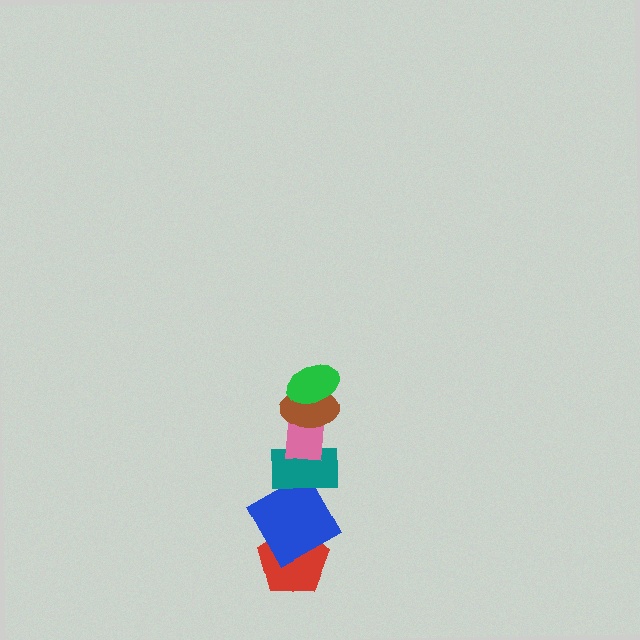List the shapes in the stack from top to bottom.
From top to bottom: the green ellipse, the brown ellipse, the pink rectangle, the teal rectangle, the blue square, the red pentagon.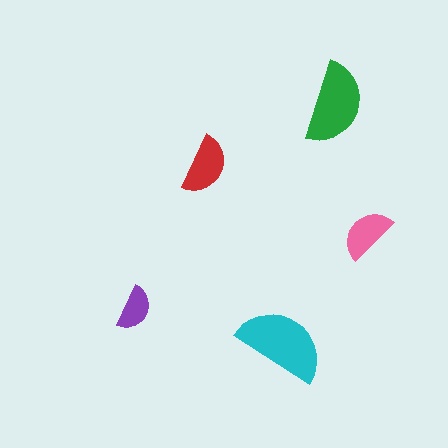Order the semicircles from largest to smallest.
the cyan one, the green one, the red one, the pink one, the purple one.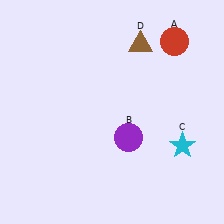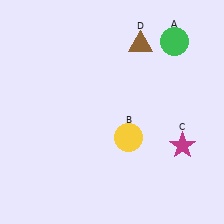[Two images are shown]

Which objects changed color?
A changed from red to green. B changed from purple to yellow. C changed from cyan to magenta.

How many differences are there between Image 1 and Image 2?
There are 3 differences between the two images.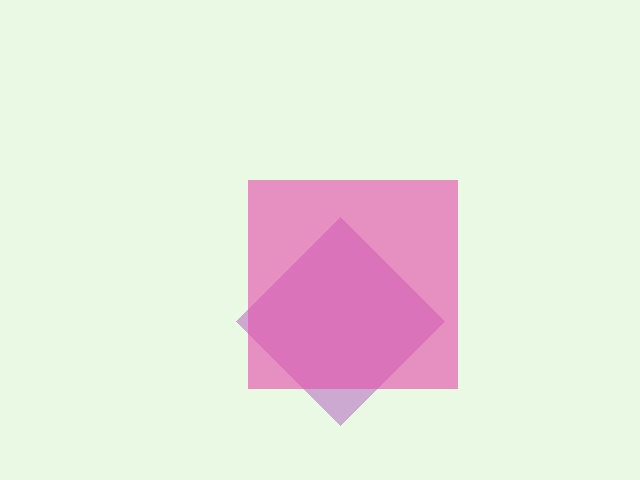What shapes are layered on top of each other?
The layered shapes are: a purple diamond, a pink square.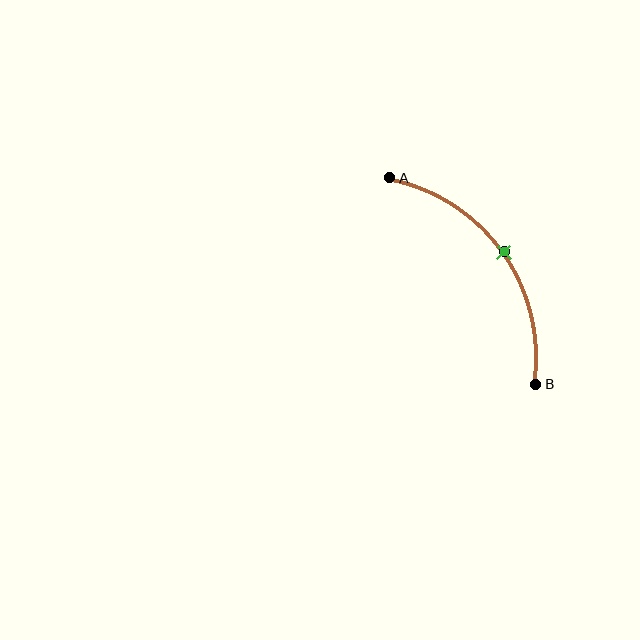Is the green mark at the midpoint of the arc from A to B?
Yes. The green mark lies on the arc at equal arc-length from both A and B — it is the arc midpoint.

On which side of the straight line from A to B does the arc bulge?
The arc bulges above and to the right of the straight line connecting A and B.